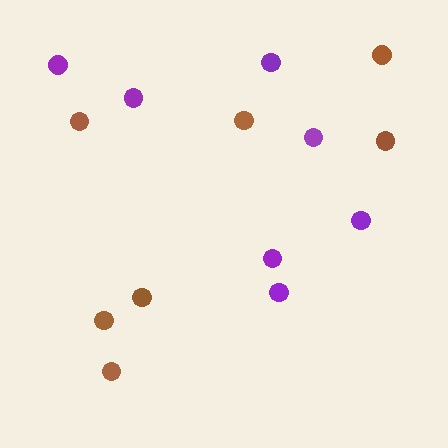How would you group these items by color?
There are 2 groups: one group of brown circles (7) and one group of purple circles (7).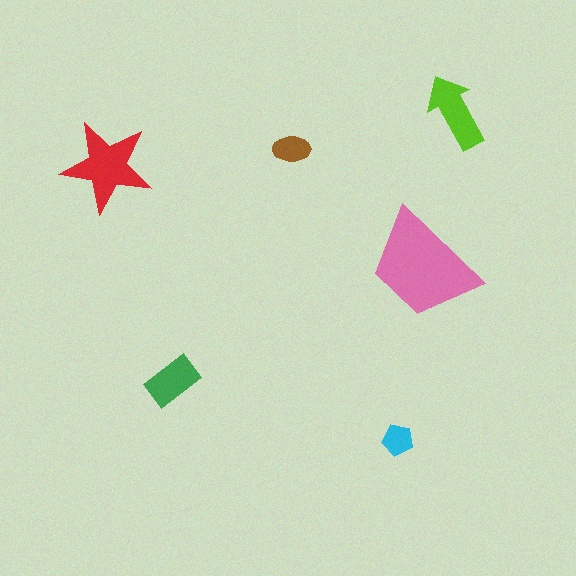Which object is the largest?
The pink trapezoid.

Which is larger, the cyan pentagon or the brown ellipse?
The brown ellipse.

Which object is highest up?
The lime arrow is topmost.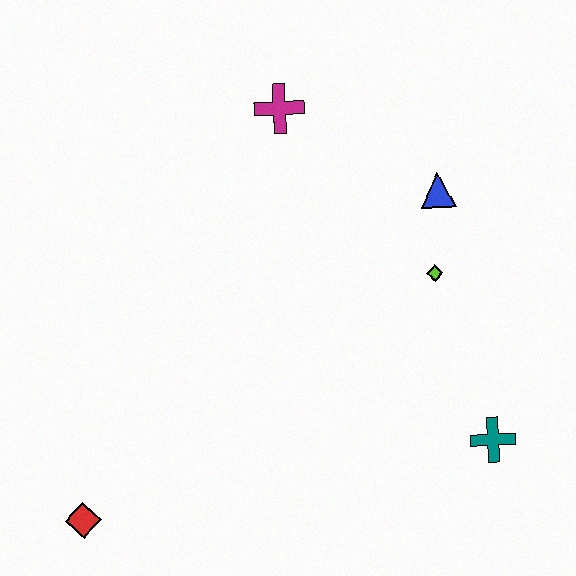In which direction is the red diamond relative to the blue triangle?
The red diamond is to the left of the blue triangle.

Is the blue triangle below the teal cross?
No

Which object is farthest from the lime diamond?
The red diamond is farthest from the lime diamond.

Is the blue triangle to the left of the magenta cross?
No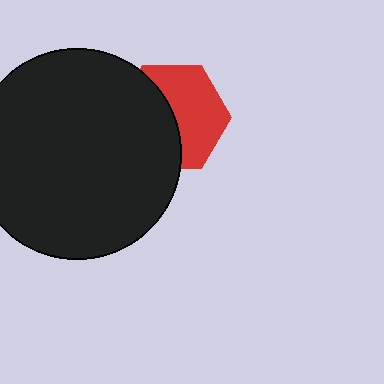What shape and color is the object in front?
The object in front is a black circle.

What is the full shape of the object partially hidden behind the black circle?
The partially hidden object is a red hexagon.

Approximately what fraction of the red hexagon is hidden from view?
Roughly 48% of the red hexagon is hidden behind the black circle.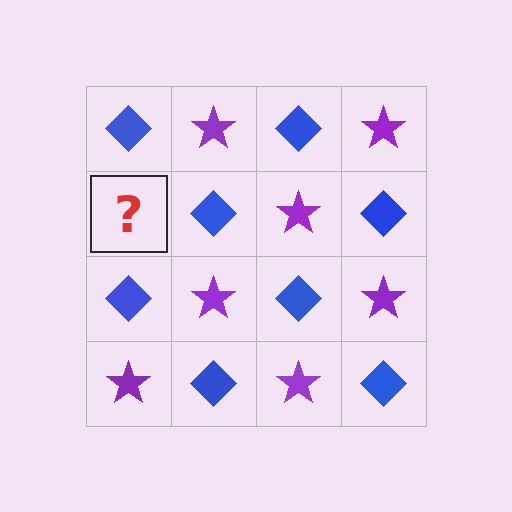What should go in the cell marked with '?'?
The missing cell should contain a purple star.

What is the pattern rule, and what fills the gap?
The rule is that it alternates blue diamond and purple star in a checkerboard pattern. The gap should be filled with a purple star.